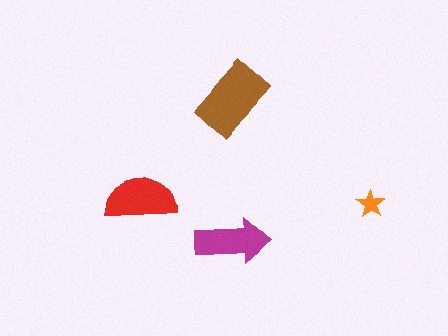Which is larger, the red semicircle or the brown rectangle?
The brown rectangle.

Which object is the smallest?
The orange star.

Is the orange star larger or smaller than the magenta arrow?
Smaller.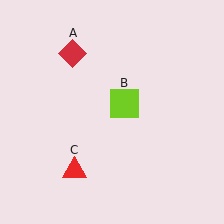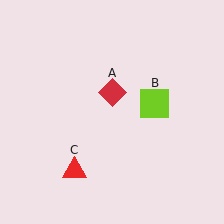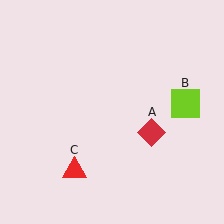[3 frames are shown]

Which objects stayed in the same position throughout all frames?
Red triangle (object C) remained stationary.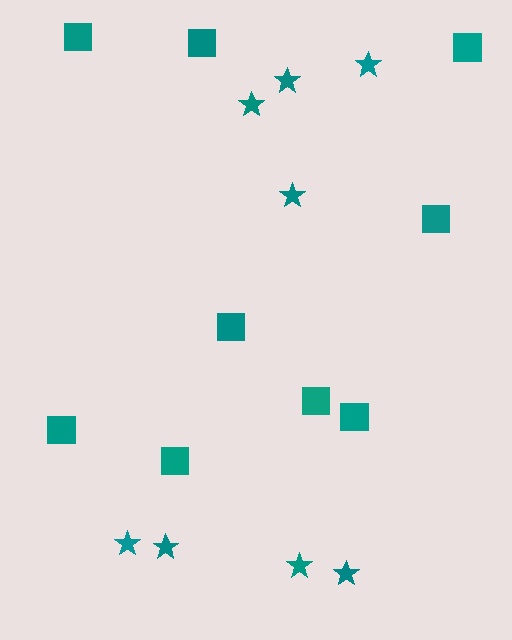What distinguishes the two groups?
There are 2 groups: one group of stars (8) and one group of squares (9).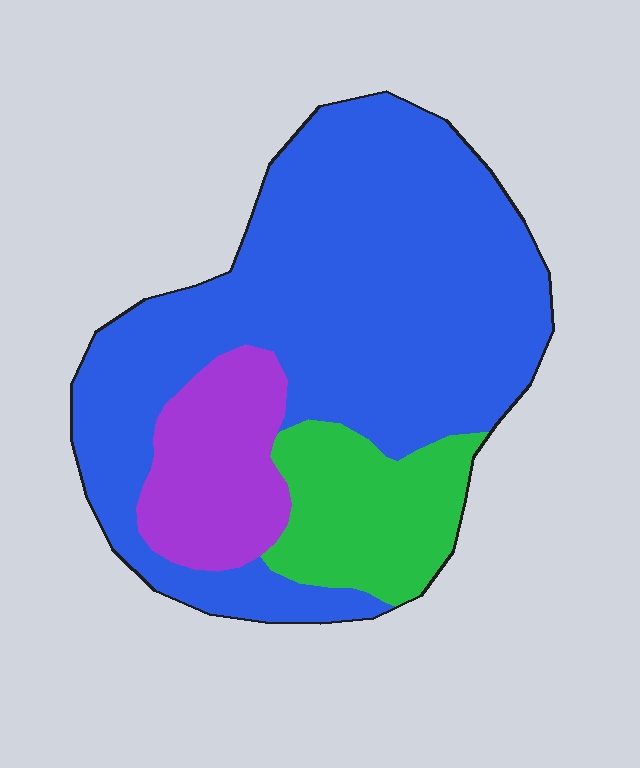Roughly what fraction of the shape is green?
Green covers around 15% of the shape.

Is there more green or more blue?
Blue.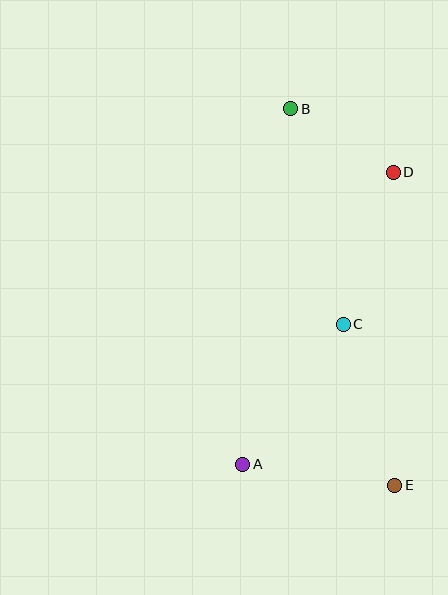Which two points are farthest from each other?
Points B and E are farthest from each other.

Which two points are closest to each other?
Points B and D are closest to each other.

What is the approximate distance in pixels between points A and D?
The distance between A and D is approximately 329 pixels.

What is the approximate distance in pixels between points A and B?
The distance between A and B is approximately 359 pixels.